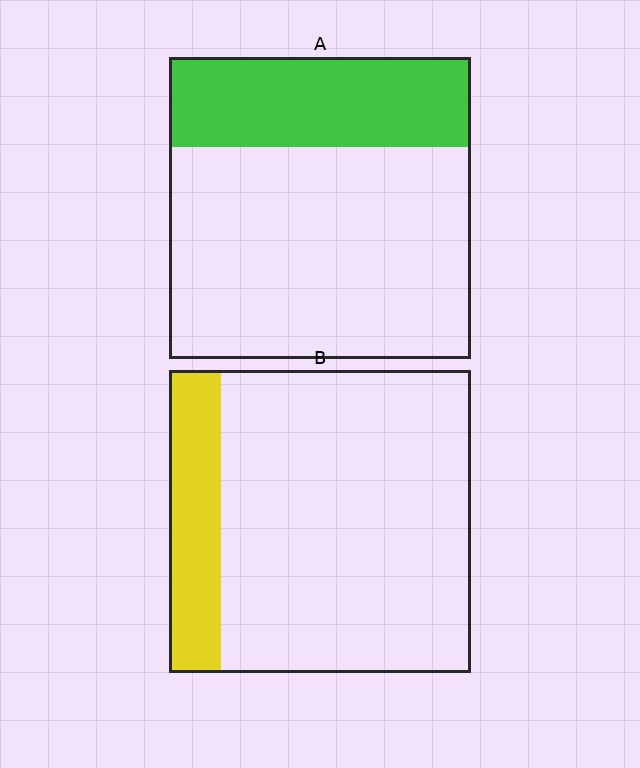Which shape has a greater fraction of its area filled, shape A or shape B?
Shape A.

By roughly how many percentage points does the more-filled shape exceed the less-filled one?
By roughly 15 percentage points (A over B).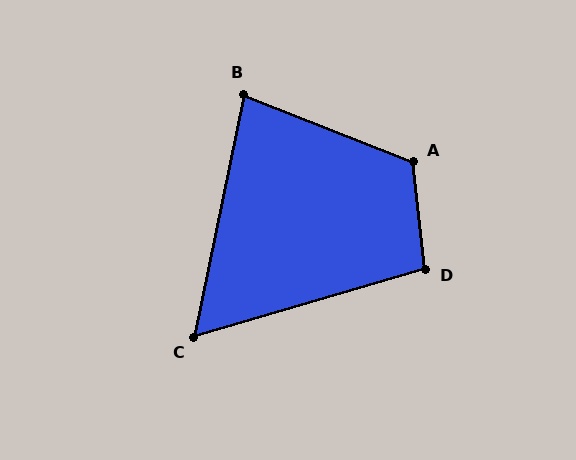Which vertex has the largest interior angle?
A, at approximately 118 degrees.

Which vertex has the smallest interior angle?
C, at approximately 62 degrees.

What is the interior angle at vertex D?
Approximately 100 degrees (obtuse).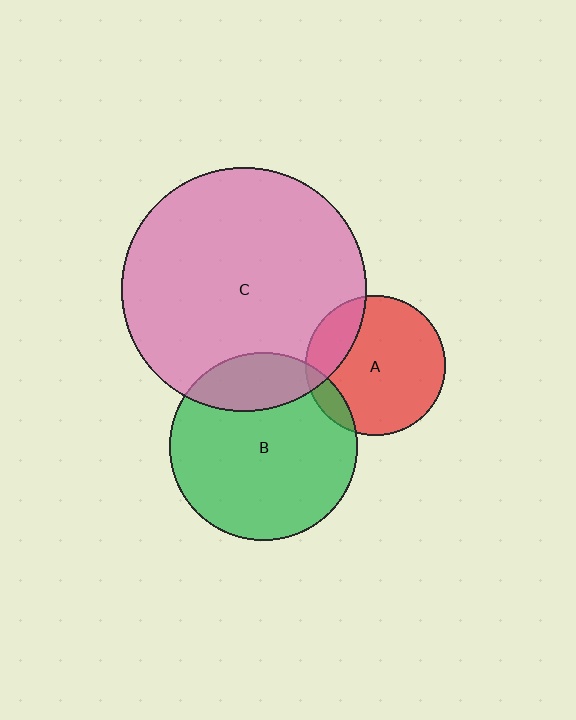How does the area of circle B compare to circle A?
Approximately 1.8 times.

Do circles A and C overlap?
Yes.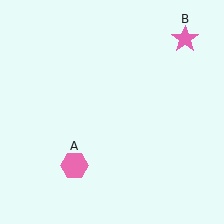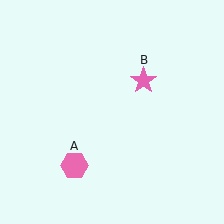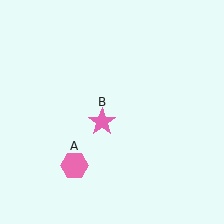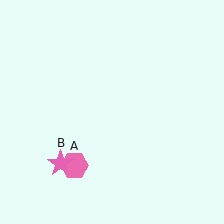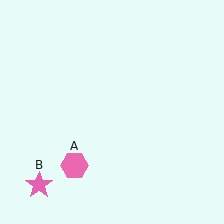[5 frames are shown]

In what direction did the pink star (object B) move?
The pink star (object B) moved down and to the left.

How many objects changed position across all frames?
1 object changed position: pink star (object B).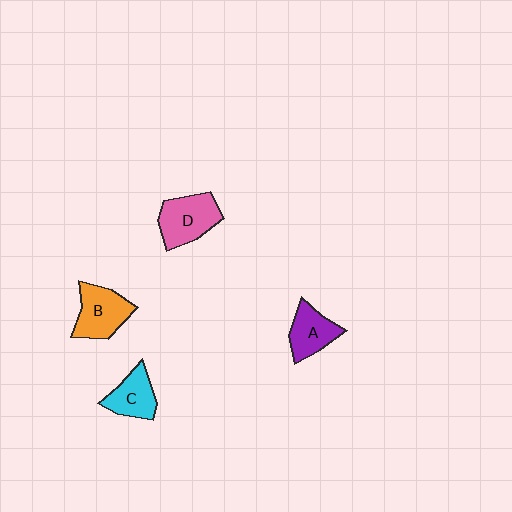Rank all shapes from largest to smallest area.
From largest to smallest: D (pink), B (orange), A (purple), C (cyan).